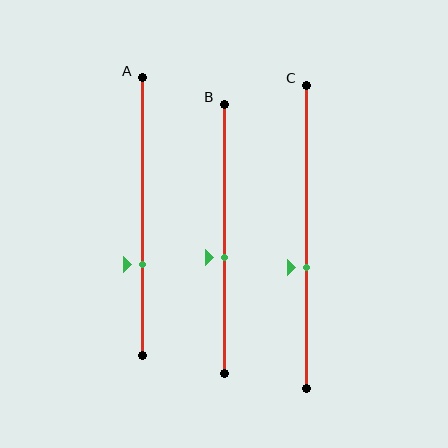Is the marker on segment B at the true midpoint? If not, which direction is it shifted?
No, the marker on segment B is shifted downward by about 7% of the segment length.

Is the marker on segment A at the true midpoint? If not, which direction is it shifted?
No, the marker on segment A is shifted downward by about 17% of the segment length.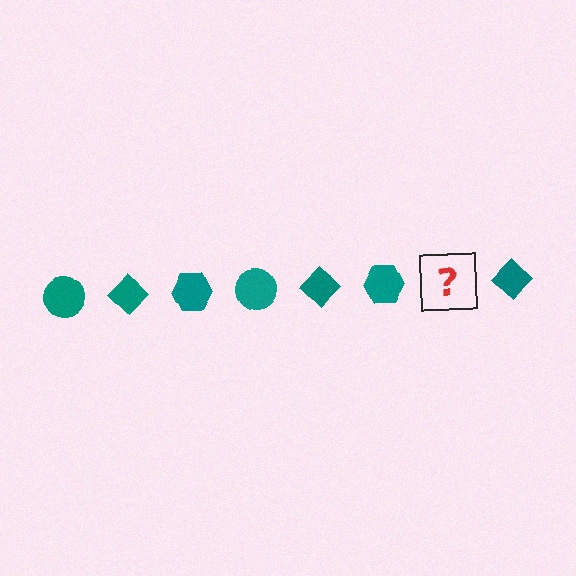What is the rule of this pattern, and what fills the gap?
The rule is that the pattern cycles through circle, diamond, hexagon shapes in teal. The gap should be filled with a teal circle.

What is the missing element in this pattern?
The missing element is a teal circle.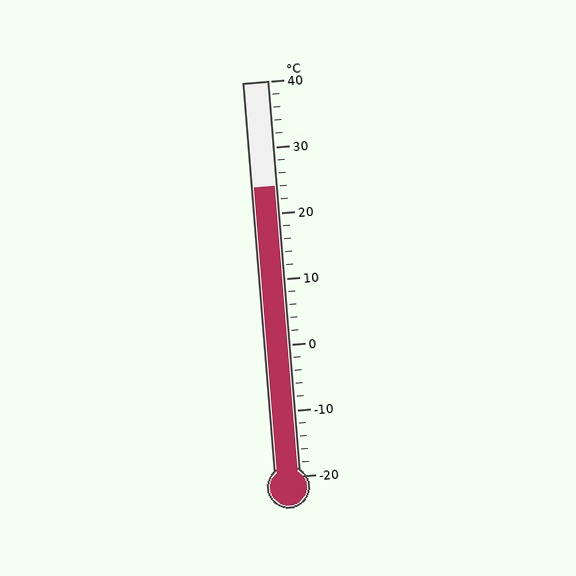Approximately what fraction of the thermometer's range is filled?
The thermometer is filled to approximately 75% of its range.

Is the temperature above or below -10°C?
The temperature is above -10°C.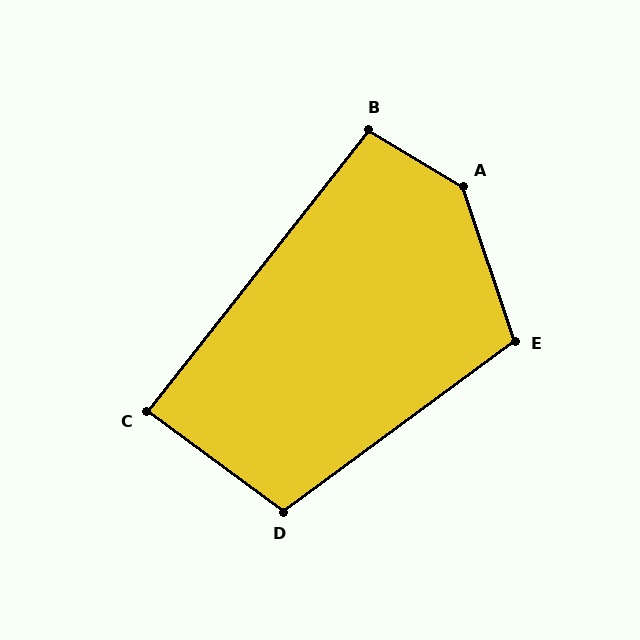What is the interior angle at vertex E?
Approximately 108 degrees (obtuse).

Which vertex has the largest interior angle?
A, at approximately 139 degrees.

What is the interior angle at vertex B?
Approximately 97 degrees (obtuse).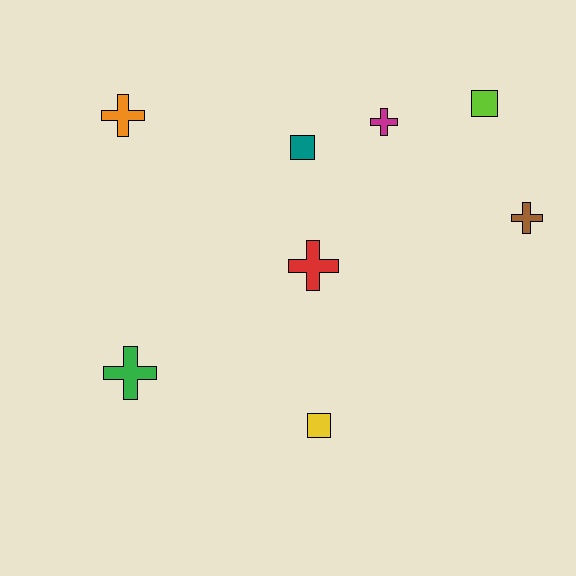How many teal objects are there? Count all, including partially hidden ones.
There is 1 teal object.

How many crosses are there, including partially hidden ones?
There are 5 crosses.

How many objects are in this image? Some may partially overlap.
There are 8 objects.